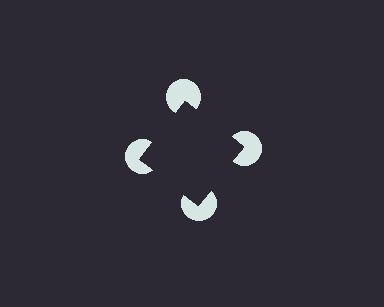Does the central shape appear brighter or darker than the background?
It typically appears slightly darker than the background, even though no actual brightness change is drawn.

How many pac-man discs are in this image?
There are 4 — one at each vertex of the illusory square.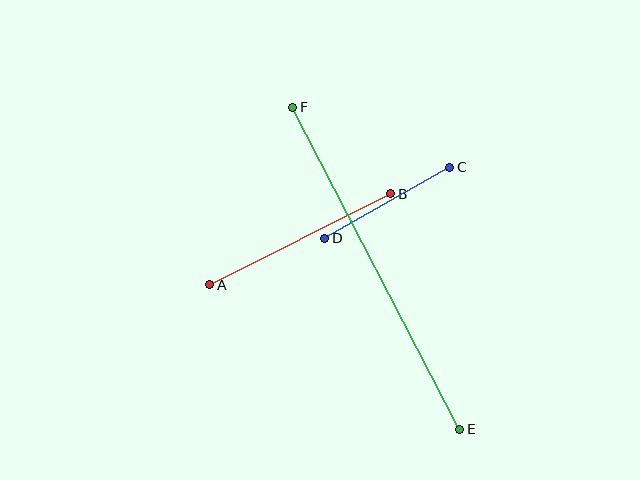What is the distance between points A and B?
The distance is approximately 203 pixels.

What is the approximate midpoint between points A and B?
The midpoint is at approximately (300, 239) pixels.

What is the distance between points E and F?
The distance is approximately 363 pixels.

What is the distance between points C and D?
The distance is approximately 143 pixels.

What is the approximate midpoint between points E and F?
The midpoint is at approximately (376, 268) pixels.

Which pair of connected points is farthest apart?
Points E and F are farthest apart.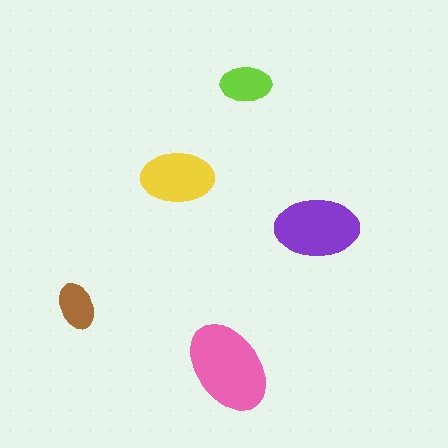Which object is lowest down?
The pink ellipse is bottommost.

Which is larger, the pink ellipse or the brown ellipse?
The pink one.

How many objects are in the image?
There are 5 objects in the image.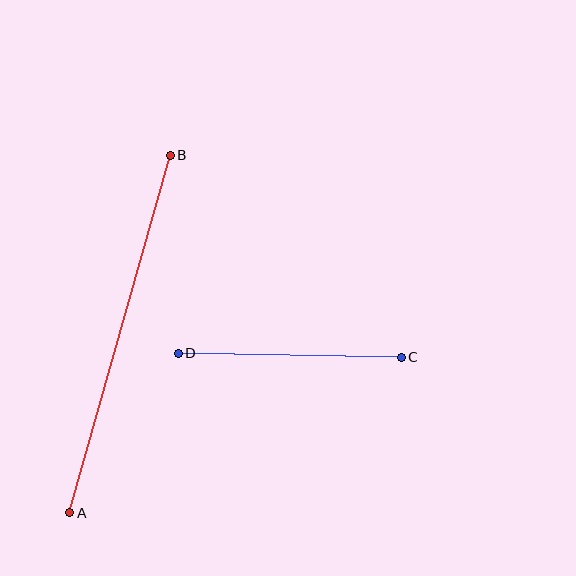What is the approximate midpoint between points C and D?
The midpoint is at approximately (290, 355) pixels.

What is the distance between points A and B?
The distance is approximately 371 pixels.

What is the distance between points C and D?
The distance is approximately 223 pixels.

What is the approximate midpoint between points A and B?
The midpoint is at approximately (120, 334) pixels.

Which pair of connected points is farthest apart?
Points A and B are farthest apart.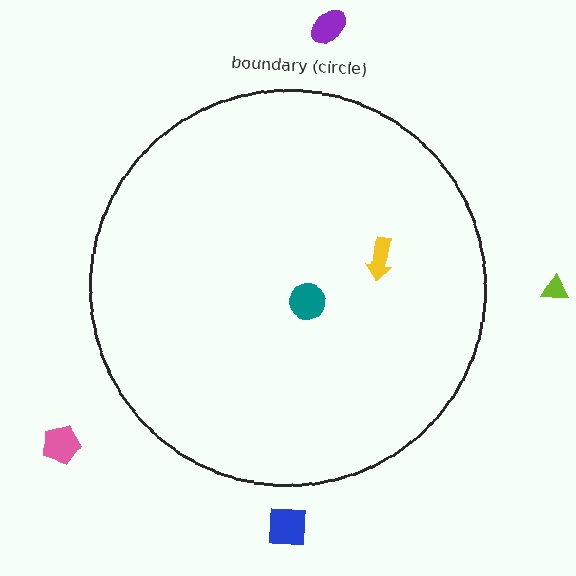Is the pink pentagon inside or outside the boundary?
Outside.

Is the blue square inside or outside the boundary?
Outside.